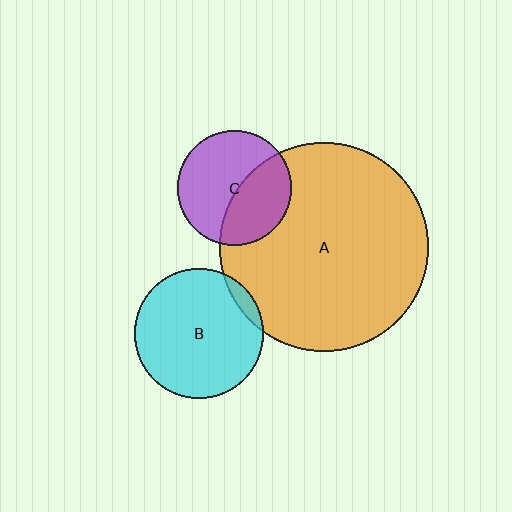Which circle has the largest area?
Circle A (orange).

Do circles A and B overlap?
Yes.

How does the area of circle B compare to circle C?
Approximately 1.3 times.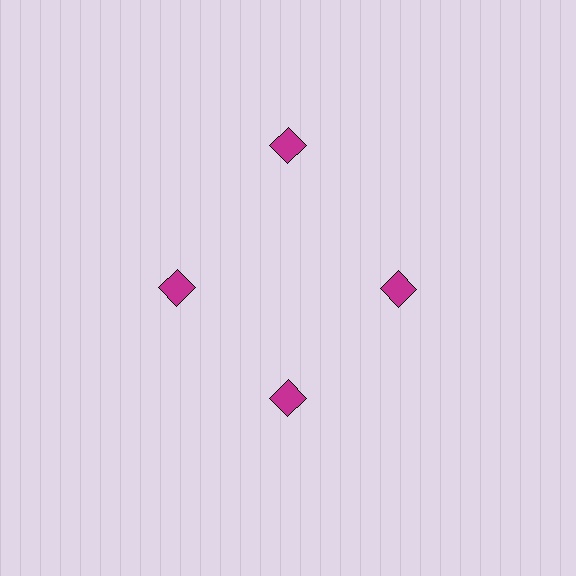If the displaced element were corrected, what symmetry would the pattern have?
It would have 4-fold rotational symmetry — the pattern would map onto itself every 90 degrees.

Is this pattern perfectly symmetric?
No. The 4 magenta squares are arranged in a ring, but one element near the 12 o'clock position is pushed outward from the center, breaking the 4-fold rotational symmetry.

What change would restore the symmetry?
The symmetry would be restored by moving it inward, back onto the ring so that all 4 squares sit at equal angles and equal distance from the center.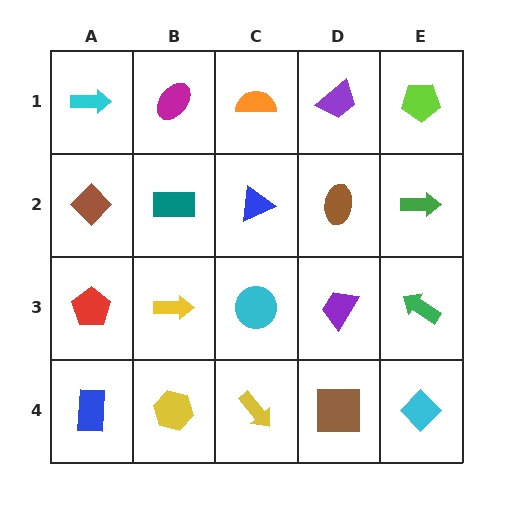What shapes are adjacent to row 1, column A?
A brown diamond (row 2, column A), a magenta ellipse (row 1, column B).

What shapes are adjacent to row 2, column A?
A cyan arrow (row 1, column A), a red pentagon (row 3, column A), a teal rectangle (row 2, column B).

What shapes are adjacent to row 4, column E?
A green arrow (row 3, column E), a brown square (row 4, column D).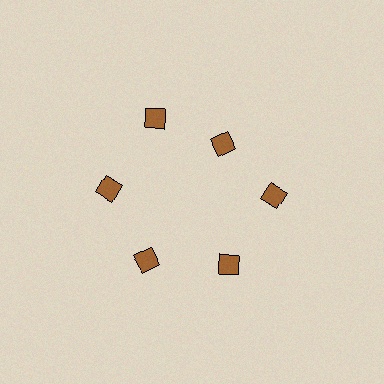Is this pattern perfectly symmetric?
No. The 6 brown diamonds are arranged in a ring, but one element near the 1 o'clock position is pulled inward toward the center, breaking the 6-fold rotational symmetry.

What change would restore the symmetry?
The symmetry would be restored by moving it outward, back onto the ring so that all 6 diamonds sit at equal angles and equal distance from the center.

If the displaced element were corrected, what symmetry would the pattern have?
It would have 6-fold rotational symmetry — the pattern would map onto itself every 60 degrees.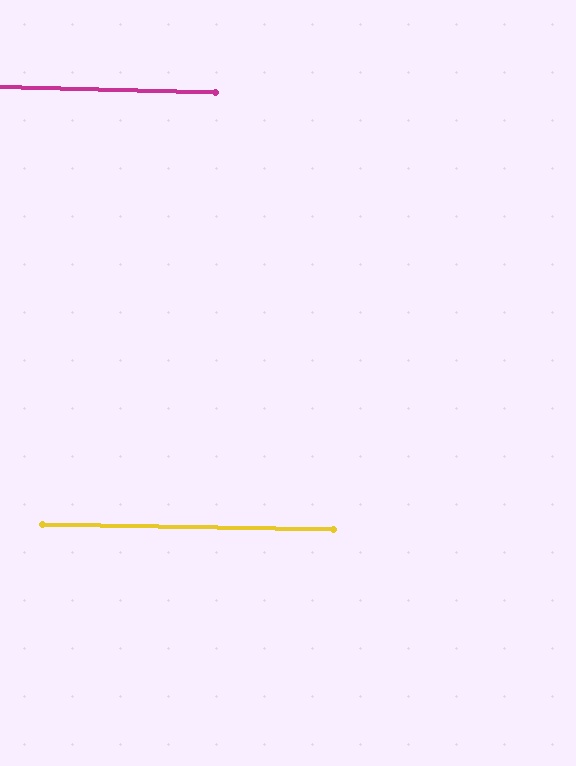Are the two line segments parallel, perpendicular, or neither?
Parallel — their directions differ by only 0.4°.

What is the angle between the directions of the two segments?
Approximately 0 degrees.